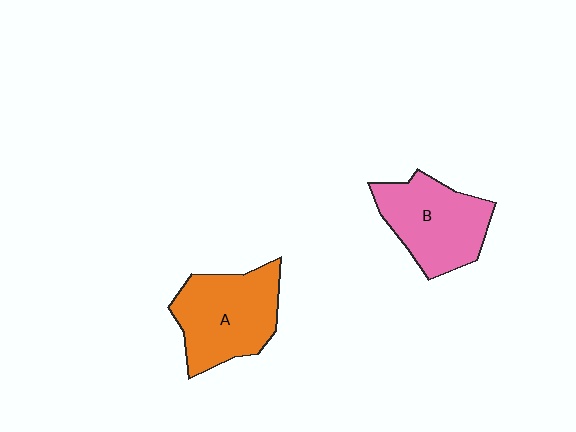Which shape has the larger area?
Shape A (orange).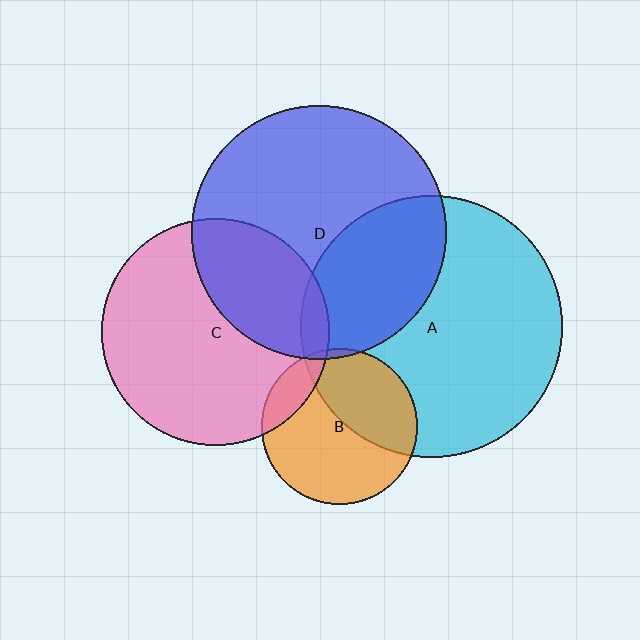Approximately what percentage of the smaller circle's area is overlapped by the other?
Approximately 40%.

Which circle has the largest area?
Circle A (cyan).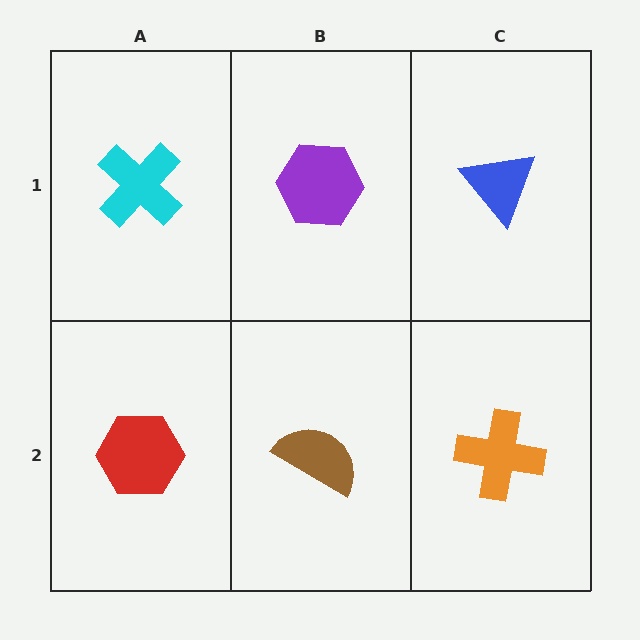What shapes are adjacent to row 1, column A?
A red hexagon (row 2, column A), a purple hexagon (row 1, column B).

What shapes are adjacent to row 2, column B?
A purple hexagon (row 1, column B), a red hexagon (row 2, column A), an orange cross (row 2, column C).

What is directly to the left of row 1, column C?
A purple hexagon.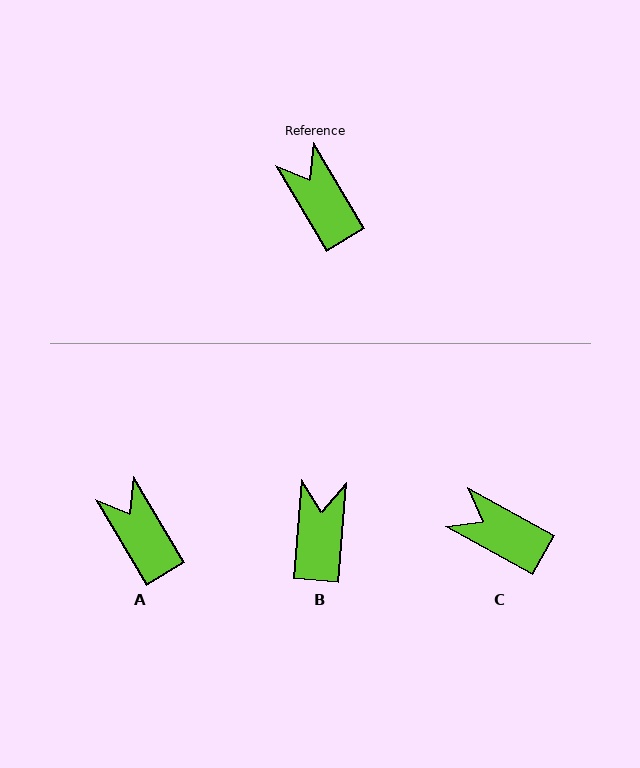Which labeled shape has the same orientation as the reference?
A.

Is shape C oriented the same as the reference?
No, it is off by about 30 degrees.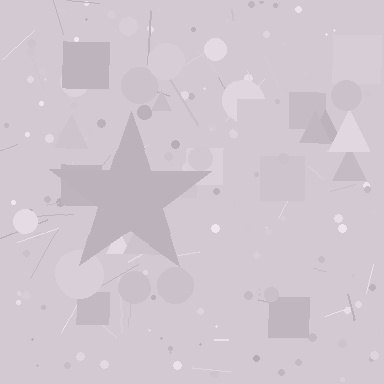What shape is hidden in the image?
A star is hidden in the image.